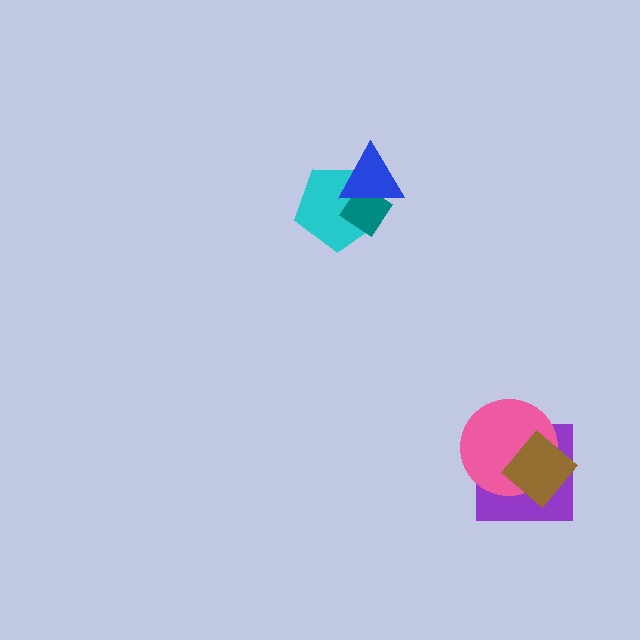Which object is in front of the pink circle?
The brown diamond is in front of the pink circle.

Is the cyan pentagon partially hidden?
Yes, it is partially covered by another shape.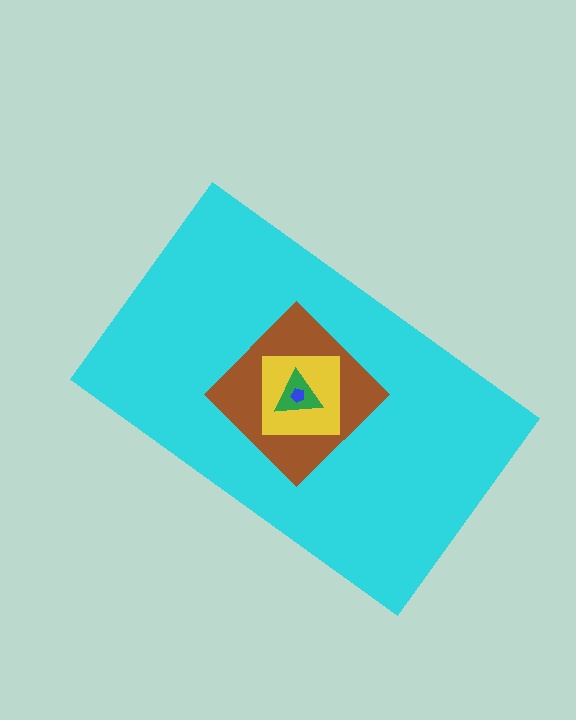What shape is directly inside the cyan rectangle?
The brown diamond.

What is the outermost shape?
The cyan rectangle.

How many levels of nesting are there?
5.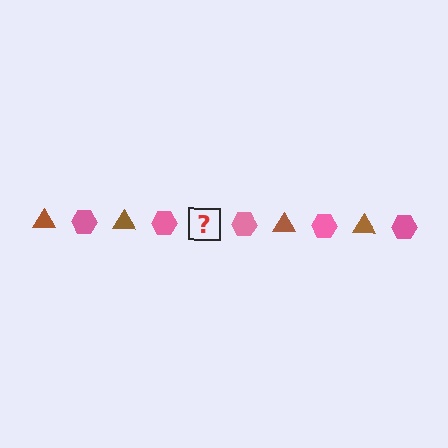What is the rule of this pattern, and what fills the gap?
The rule is that the pattern alternates between brown triangle and pink hexagon. The gap should be filled with a brown triangle.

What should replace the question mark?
The question mark should be replaced with a brown triangle.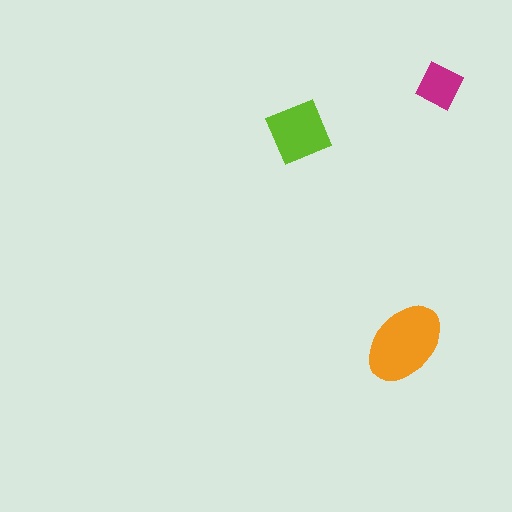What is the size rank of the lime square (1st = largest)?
2nd.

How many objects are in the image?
There are 3 objects in the image.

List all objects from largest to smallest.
The orange ellipse, the lime square, the magenta diamond.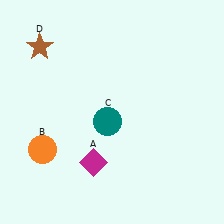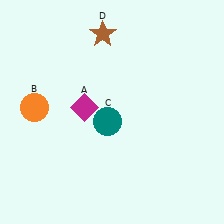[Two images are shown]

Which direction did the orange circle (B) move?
The orange circle (B) moved up.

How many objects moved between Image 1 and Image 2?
3 objects moved between the two images.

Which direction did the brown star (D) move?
The brown star (D) moved right.